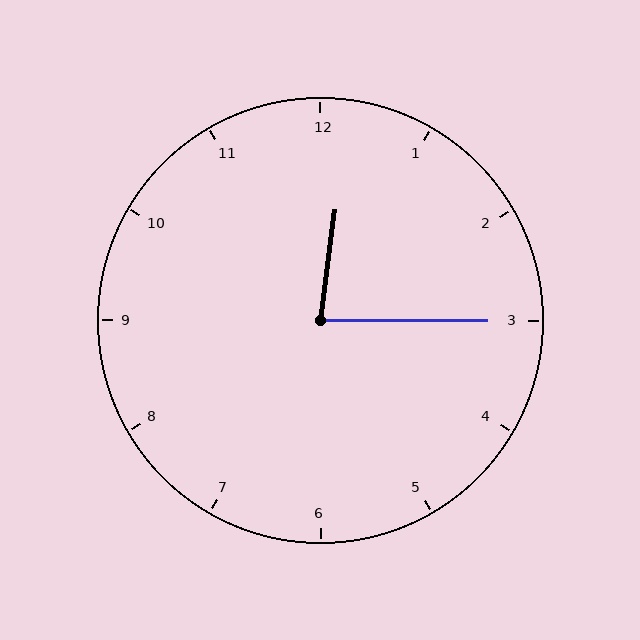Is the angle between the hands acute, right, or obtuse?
It is acute.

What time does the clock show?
12:15.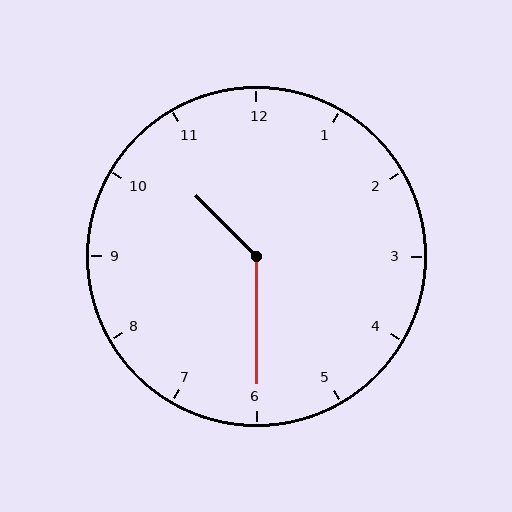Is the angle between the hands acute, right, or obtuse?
It is obtuse.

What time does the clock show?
10:30.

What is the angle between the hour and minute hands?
Approximately 135 degrees.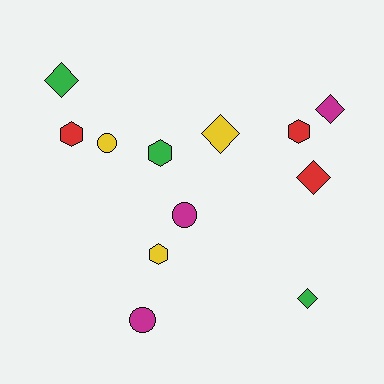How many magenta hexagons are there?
There are no magenta hexagons.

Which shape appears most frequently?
Diamond, with 5 objects.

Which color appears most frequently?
Yellow, with 3 objects.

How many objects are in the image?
There are 12 objects.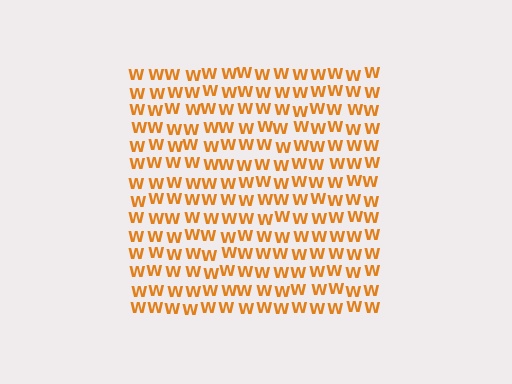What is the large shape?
The large shape is a square.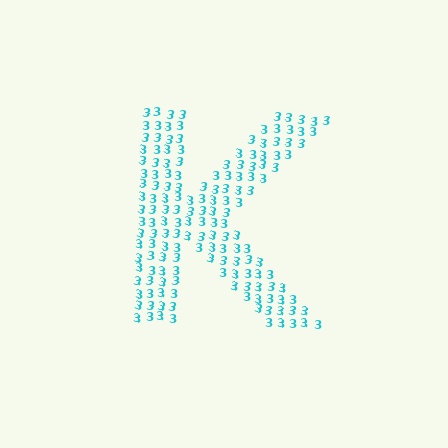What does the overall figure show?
The overall figure shows the letter K.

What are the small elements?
The small elements are digit 3's.